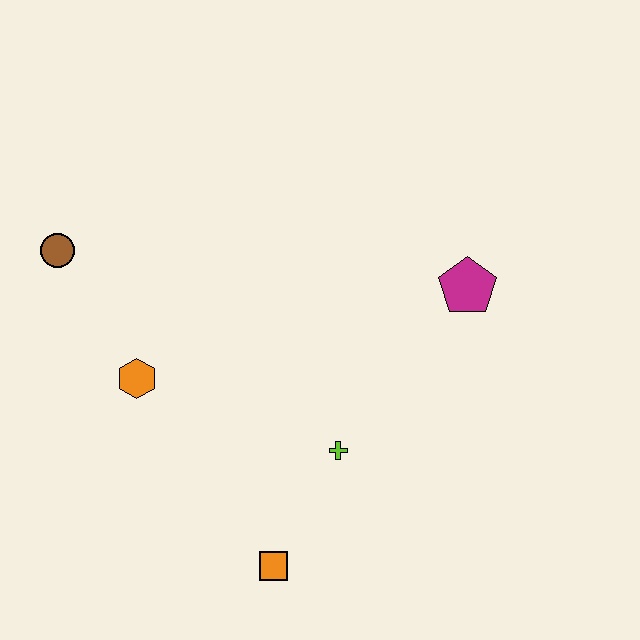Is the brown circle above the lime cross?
Yes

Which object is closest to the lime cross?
The orange square is closest to the lime cross.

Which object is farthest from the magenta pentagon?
The brown circle is farthest from the magenta pentagon.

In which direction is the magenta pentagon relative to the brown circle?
The magenta pentagon is to the right of the brown circle.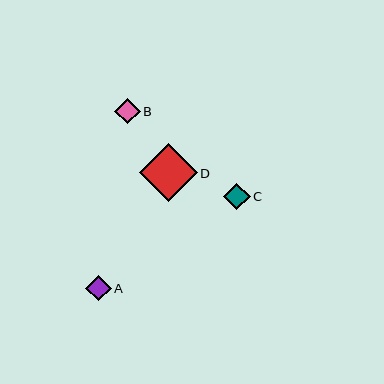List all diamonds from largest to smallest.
From largest to smallest: D, C, B, A.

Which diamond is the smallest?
Diamond A is the smallest with a size of approximately 26 pixels.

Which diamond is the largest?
Diamond D is the largest with a size of approximately 58 pixels.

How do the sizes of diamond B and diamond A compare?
Diamond B and diamond A are approximately the same size.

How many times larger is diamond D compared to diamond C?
Diamond D is approximately 2.2 times the size of diamond C.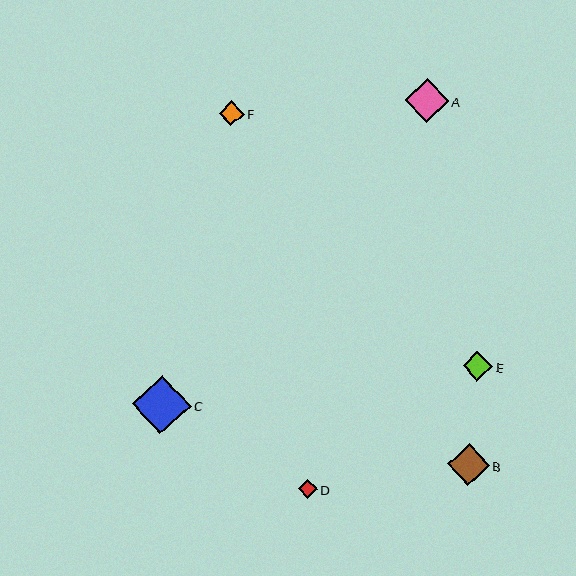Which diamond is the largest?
Diamond C is the largest with a size of approximately 59 pixels.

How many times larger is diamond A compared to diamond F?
Diamond A is approximately 1.8 times the size of diamond F.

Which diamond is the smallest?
Diamond D is the smallest with a size of approximately 18 pixels.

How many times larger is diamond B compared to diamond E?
Diamond B is approximately 1.4 times the size of diamond E.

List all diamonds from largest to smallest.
From largest to smallest: C, A, B, E, F, D.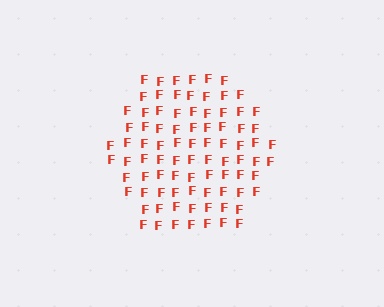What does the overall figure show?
The overall figure shows a hexagon.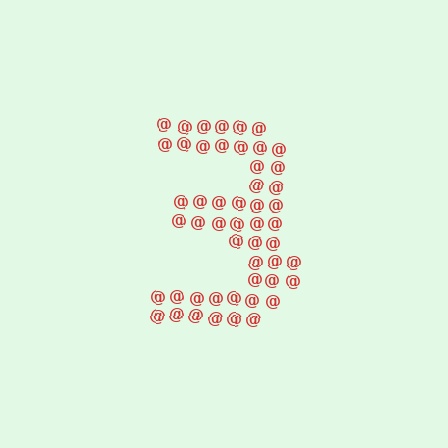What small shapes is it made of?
It is made of small at signs.